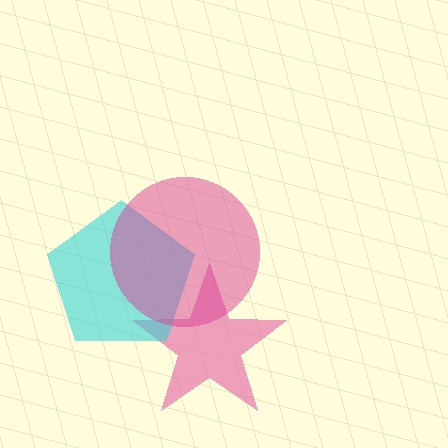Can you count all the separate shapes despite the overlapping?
Yes, there are 3 separate shapes.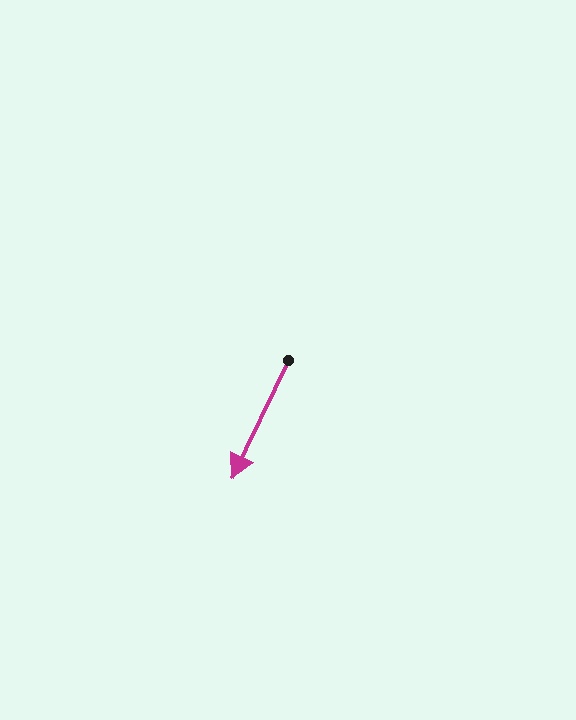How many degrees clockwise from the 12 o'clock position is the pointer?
Approximately 205 degrees.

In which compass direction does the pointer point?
Southwest.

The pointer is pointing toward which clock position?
Roughly 7 o'clock.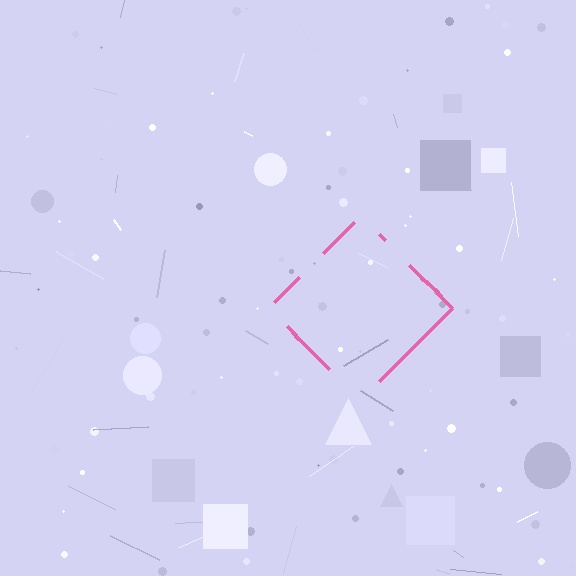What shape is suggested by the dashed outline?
The dashed outline suggests a diamond.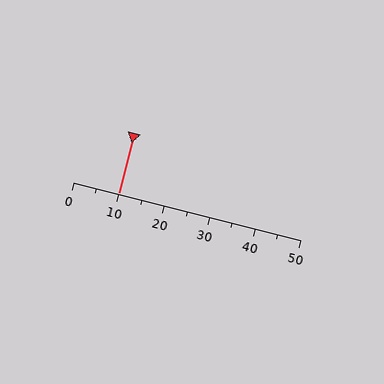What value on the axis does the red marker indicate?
The marker indicates approximately 10.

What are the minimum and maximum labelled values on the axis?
The axis runs from 0 to 50.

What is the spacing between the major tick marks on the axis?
The major ticks are spaced 10 apart.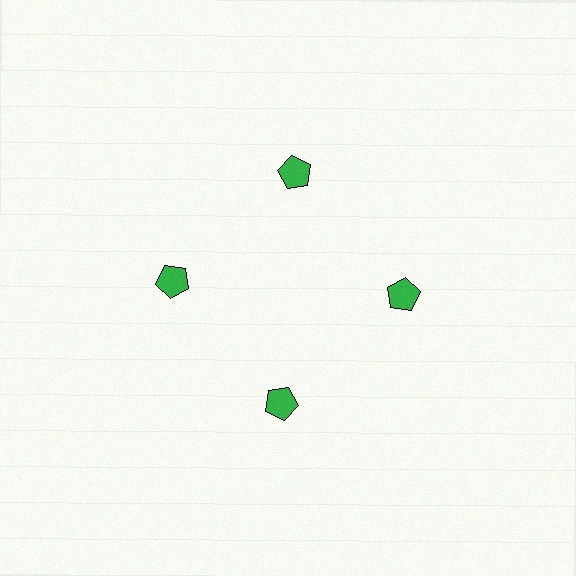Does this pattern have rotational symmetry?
Yes, this pattern has 4-fold rotational symmetry. It looks the same after rotating 90 degrees around the center.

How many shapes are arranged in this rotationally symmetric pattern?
There are 4 shapes, arranged in 4 groups of 1.